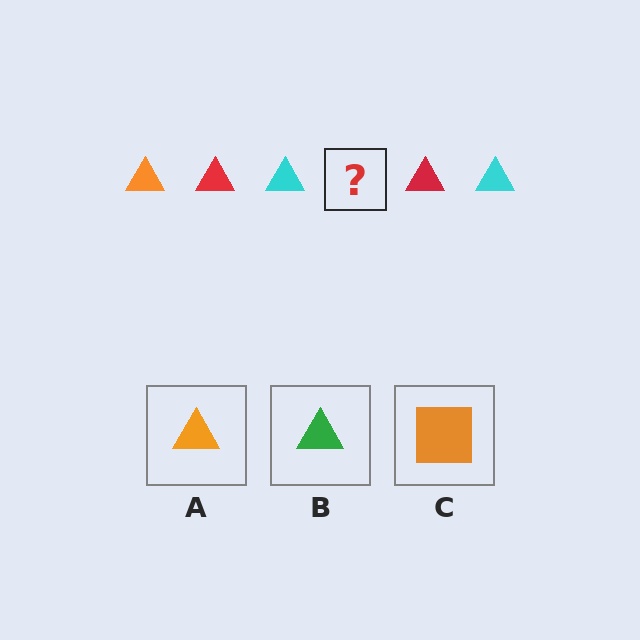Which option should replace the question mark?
Option A.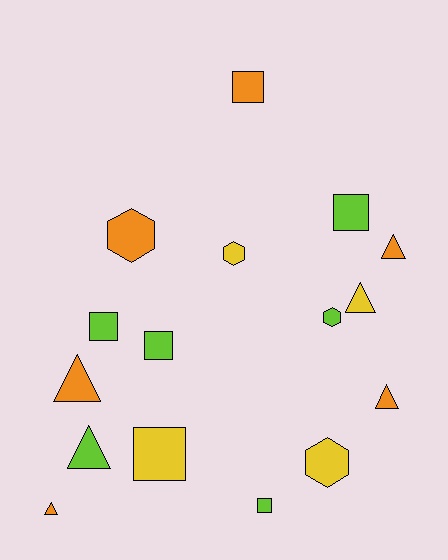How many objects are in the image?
There are 16 objects.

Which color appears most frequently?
Orange, with 6 objects.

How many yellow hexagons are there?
There are 2 yellow hexagons.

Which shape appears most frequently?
Square, with 6 objects.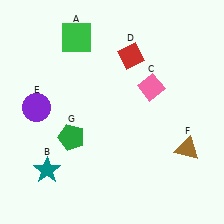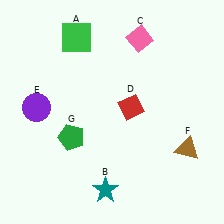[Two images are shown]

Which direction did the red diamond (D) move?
The red diamond (D) moved down.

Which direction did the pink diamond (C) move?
The pink diamond (C) moved up.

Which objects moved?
The objects that moved are: the teal star (B), the pink diamond (C), the red diamond (D).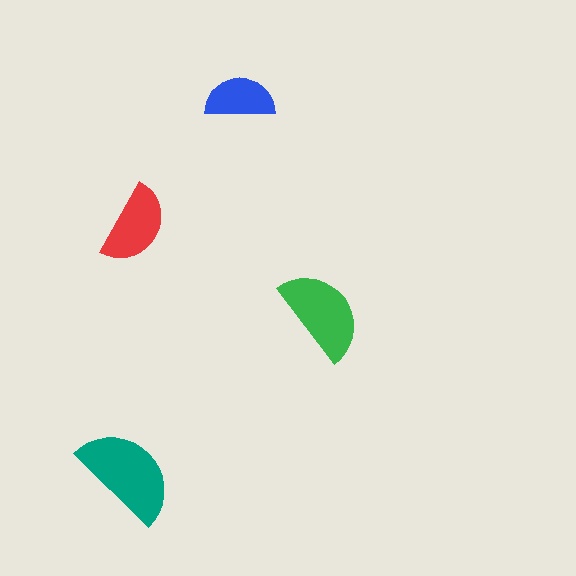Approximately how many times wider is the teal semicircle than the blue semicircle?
About 1.5 times wider.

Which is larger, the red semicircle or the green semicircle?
The green one.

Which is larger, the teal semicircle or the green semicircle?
The teal one.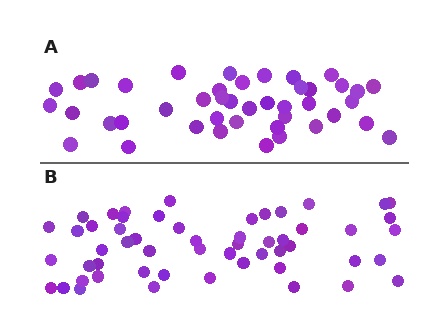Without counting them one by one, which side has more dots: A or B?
Region B (the bottom region) has more dots.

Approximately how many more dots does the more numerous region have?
Region B has roughly 12 or so more dots than region A.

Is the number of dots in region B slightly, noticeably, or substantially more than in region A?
Region B has noticeably more, but not dramatically so. The ratio is roughly 1.3 to 1.